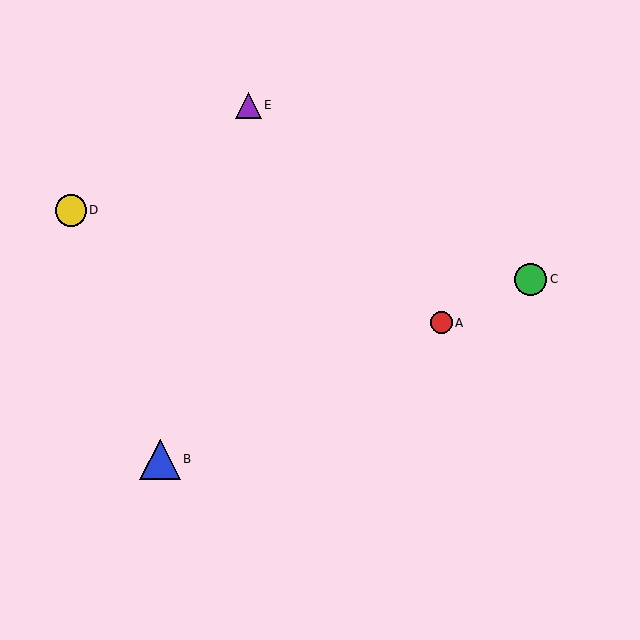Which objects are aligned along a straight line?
Objects A, B, C are aligned along a straight line.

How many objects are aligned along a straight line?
3 objects (A, B, C) are aligned along a straight line.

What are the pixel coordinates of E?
Object E is at (248, 105).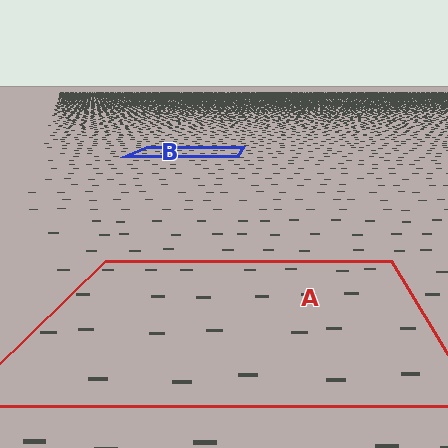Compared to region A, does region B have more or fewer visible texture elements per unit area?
Region B has more texture elements per unit area — they are packed more densely because it is farther away.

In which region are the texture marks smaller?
The texture marks are smaller in region B, because it is farther away.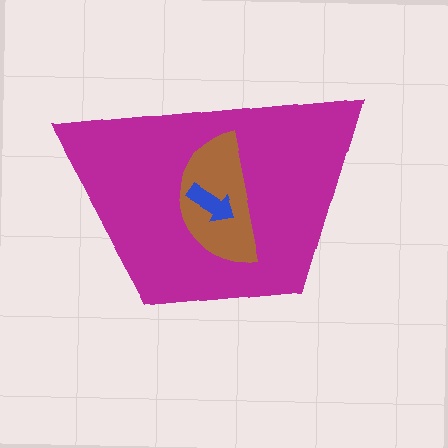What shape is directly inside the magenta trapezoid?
The brown semicircle.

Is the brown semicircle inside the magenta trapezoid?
Yes.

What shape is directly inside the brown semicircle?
The blue arrow.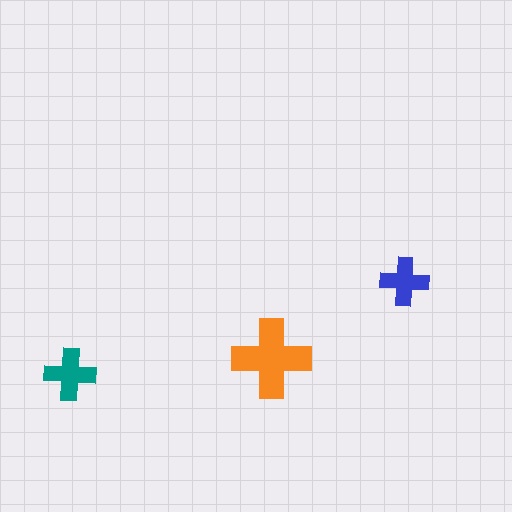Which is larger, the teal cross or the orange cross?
The orange one.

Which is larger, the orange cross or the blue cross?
The orange one.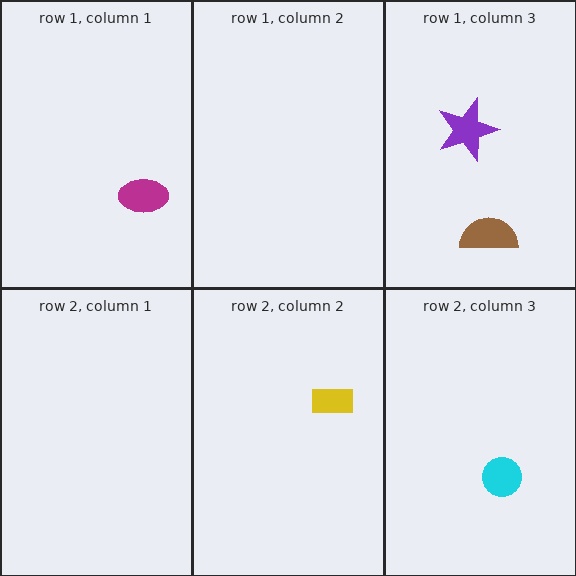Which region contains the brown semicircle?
The row 1, column 3 region.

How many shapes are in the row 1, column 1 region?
1.